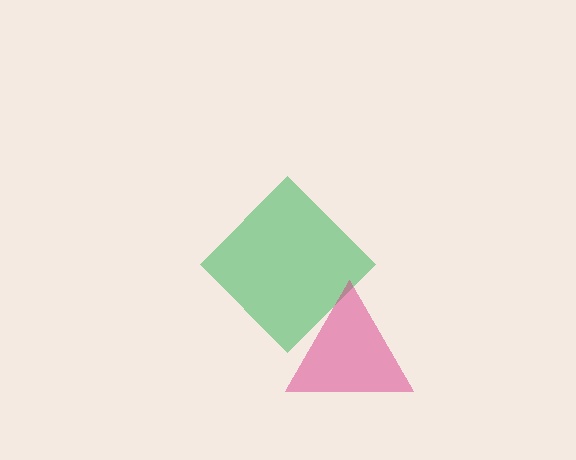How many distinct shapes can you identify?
There are 2 distinct shapes: a green diamond, a magenta triangle.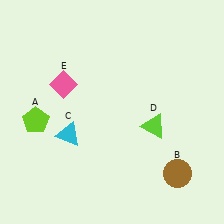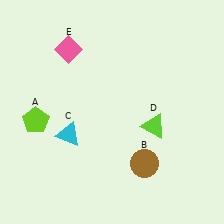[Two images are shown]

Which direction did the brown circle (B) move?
The brown circle (B) moved left.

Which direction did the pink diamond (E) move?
The pink diamond (E) moved up.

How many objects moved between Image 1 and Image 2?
2 objects moved between the two images.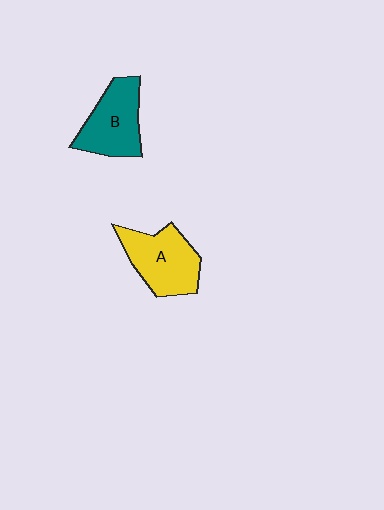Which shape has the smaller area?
Shape B (teal).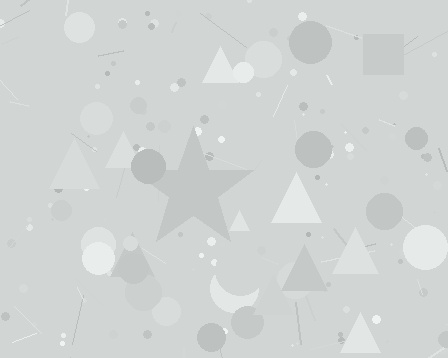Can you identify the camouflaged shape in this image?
The camouflaged shape is a star.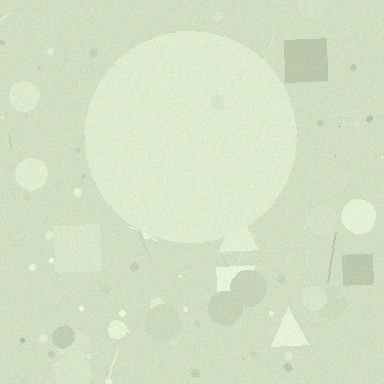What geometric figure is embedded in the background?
A circle is embedded in the background.